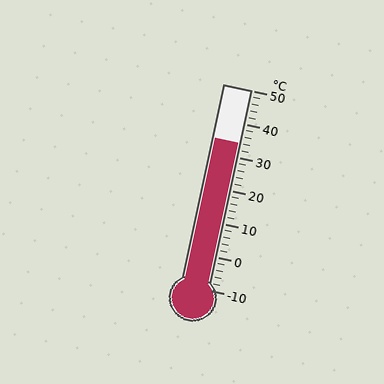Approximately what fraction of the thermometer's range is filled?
The thermometer is filled to approximately 75% of its range.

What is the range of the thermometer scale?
The thermometer scale ranges from -10°C to 50°C.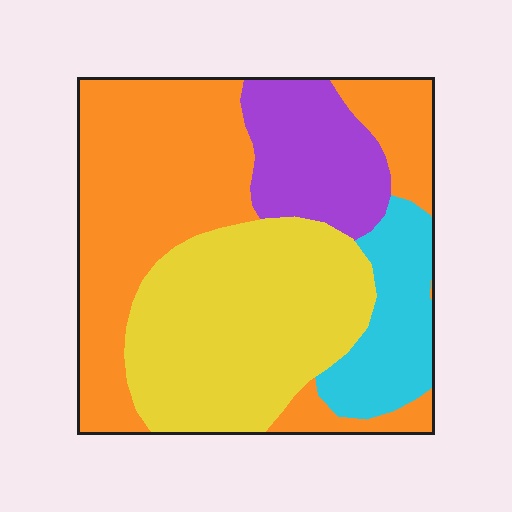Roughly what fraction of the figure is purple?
Purple covers around 15% of the figure.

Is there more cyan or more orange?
Orange.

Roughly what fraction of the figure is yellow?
Yellow takes up about one third (1/3) of the figure.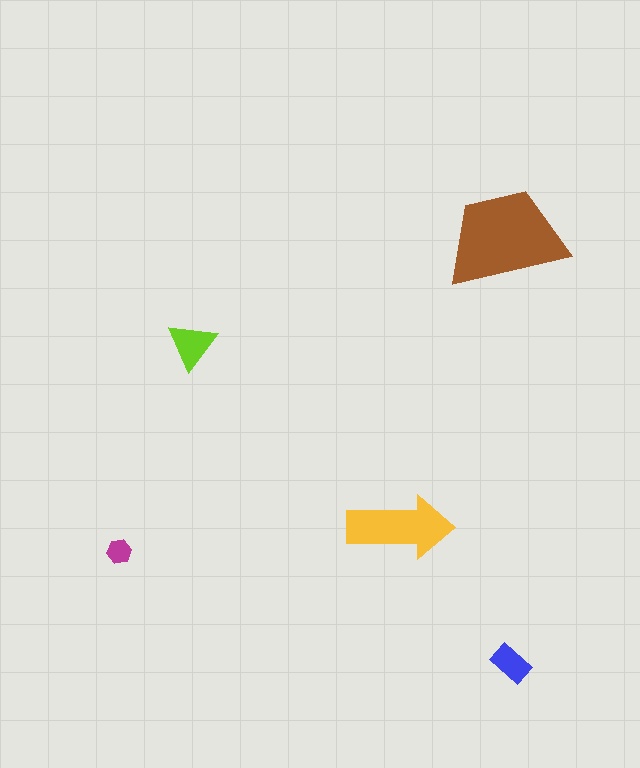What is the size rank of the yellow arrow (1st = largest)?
2nd.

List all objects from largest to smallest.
The brown trapezoid, the yellow arrow, the lime triangle, the blue rectangle, the magenta hexagon.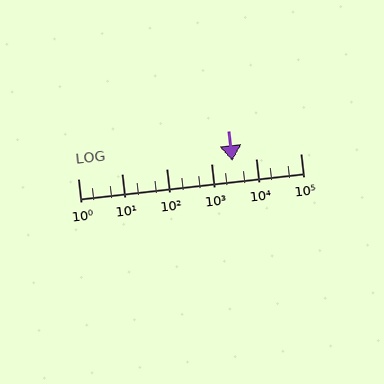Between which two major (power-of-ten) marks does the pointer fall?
The pointer is between 1000 and 10000.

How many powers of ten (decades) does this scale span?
The scale spans 5 decades, from 1 to 100000.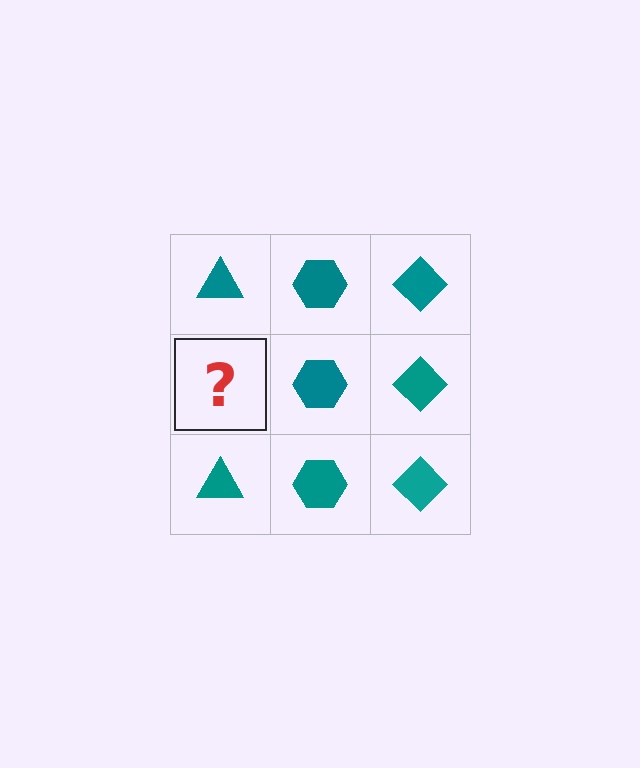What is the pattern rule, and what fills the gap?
The rule is that each column has a consistent shape. The gap should be filled with a teal triangle.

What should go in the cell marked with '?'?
The missing cell should contain a teal triangle.